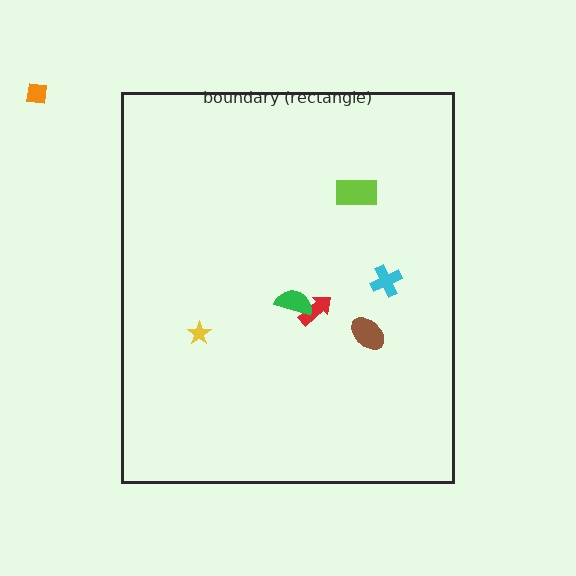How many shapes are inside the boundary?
6 inside, 1 outside.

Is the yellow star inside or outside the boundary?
Inside.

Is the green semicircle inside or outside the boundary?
Inside.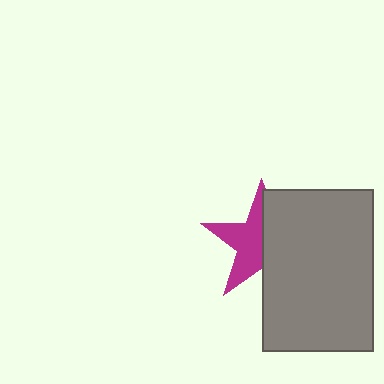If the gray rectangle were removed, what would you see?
You would see the complete magenta star.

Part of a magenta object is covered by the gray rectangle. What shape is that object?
It is a star.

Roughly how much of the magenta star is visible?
About half of it is visible (roughly 50%).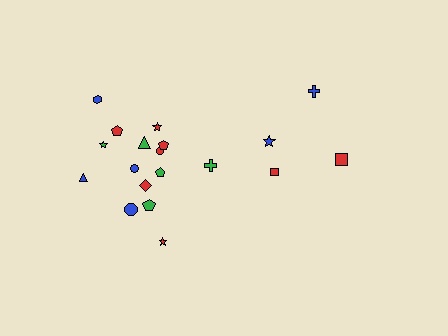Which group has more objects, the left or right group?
The left group.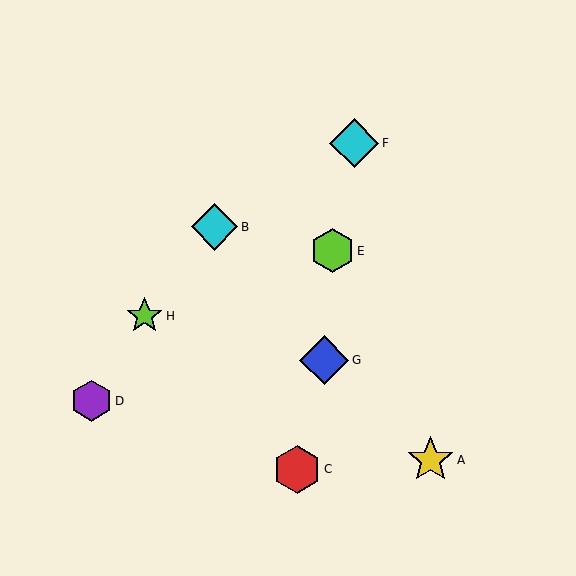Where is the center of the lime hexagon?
The center of the lime hexagon is at (332, 251).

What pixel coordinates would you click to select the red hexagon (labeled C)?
Click at (297, 469) to select the red hexagon C.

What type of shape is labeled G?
Shape G is a blue diamond.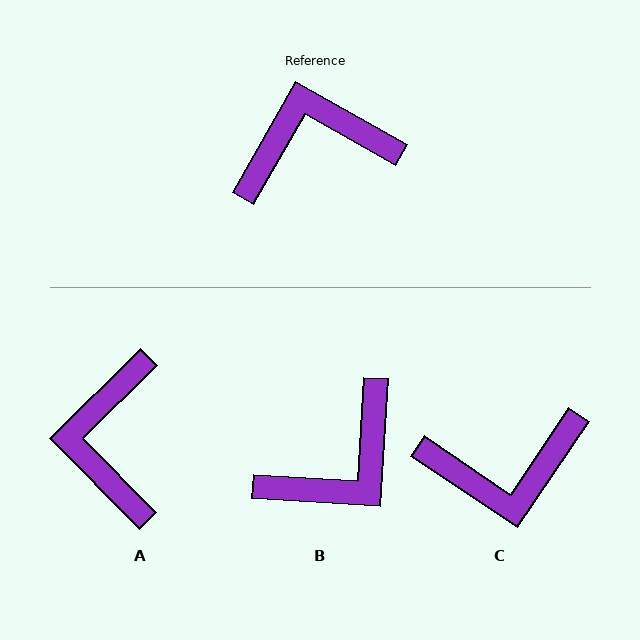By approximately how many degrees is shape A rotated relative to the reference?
Approximately 74 degrees counter-clockwise.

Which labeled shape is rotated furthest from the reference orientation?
C, about 176 degrees away.